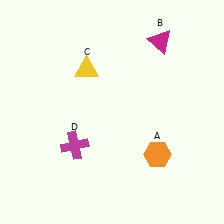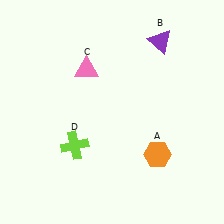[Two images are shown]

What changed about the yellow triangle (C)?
In Image 1, C is yellow. In Image 2, it changed to pink.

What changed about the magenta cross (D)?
In Image 1, D is magenta. In Image 2, it changed to lime.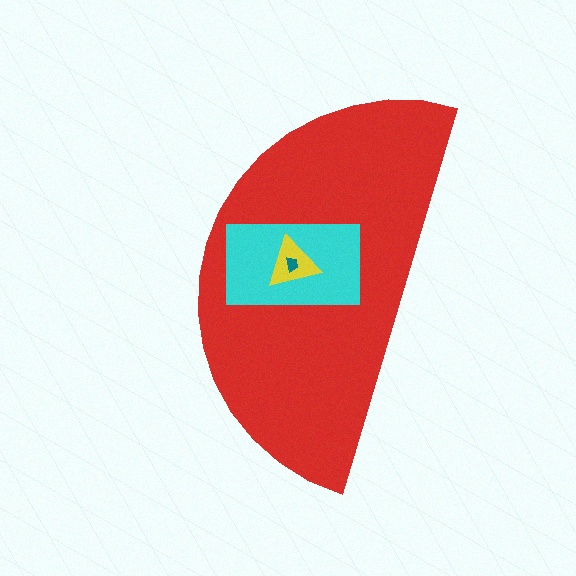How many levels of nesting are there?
4.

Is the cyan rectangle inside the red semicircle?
Yes.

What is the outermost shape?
The red semicircle.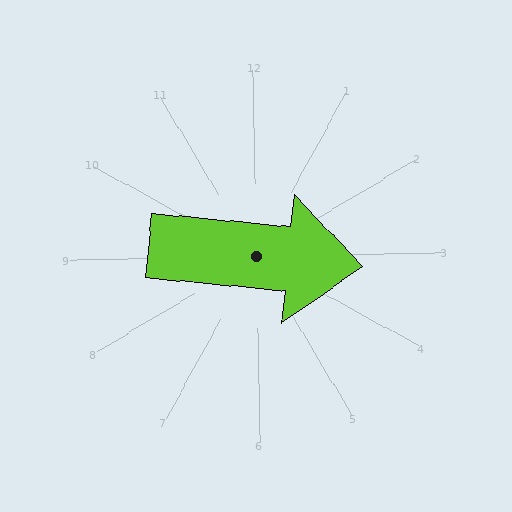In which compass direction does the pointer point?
East.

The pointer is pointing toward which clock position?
Roughly 3 o'clock.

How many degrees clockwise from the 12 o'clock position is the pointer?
Approximately 97 degrees.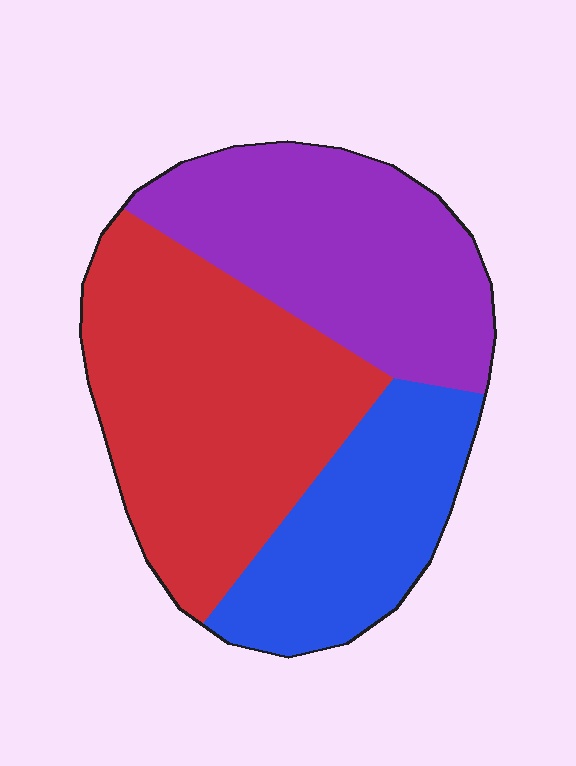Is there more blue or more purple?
Purple.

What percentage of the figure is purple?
Purple takes up about one third (1/3) of the figure.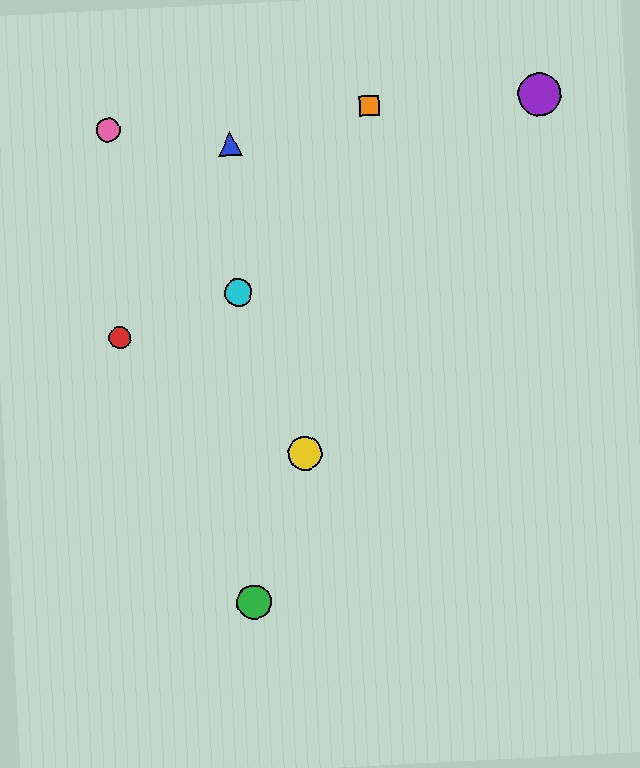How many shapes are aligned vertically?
3 shapes (the blue triangle, the green circle, the cyan circle) are aligned vertically.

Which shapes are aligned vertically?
The blue triangle, the green circle, the cyan circle are aligned vertically.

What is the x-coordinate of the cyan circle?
The cyan circle is at x≈238.